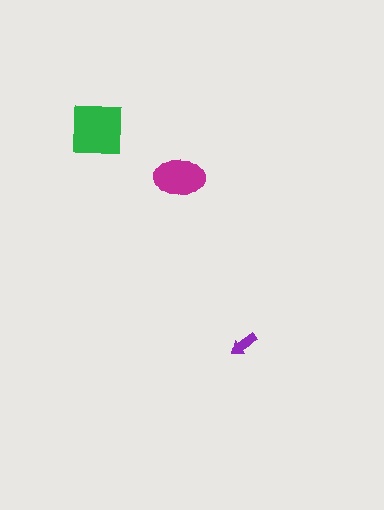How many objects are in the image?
There are 3 objects in the image.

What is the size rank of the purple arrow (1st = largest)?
3rd.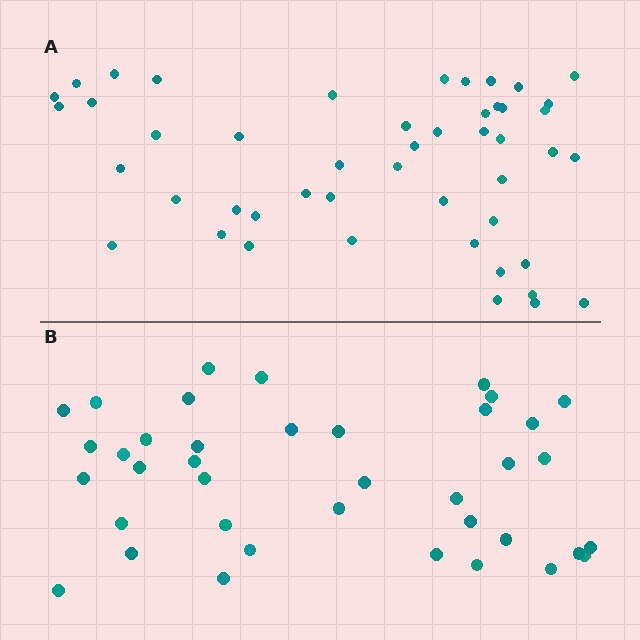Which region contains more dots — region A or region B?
Region A (the top region) has more dots.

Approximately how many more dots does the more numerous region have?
Region A has roughly 8 or so more dots than region B.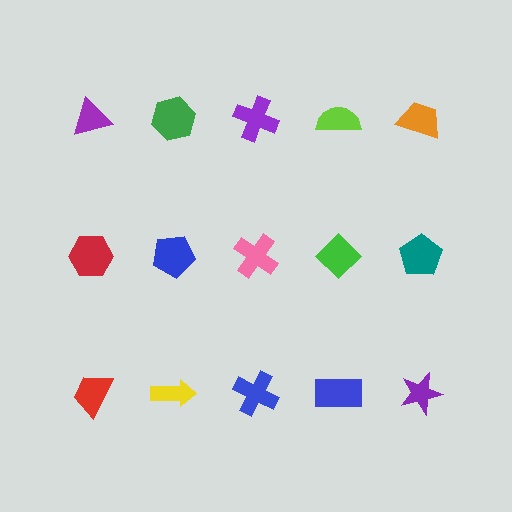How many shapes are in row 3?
5 shapes.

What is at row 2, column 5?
A teal pentagon.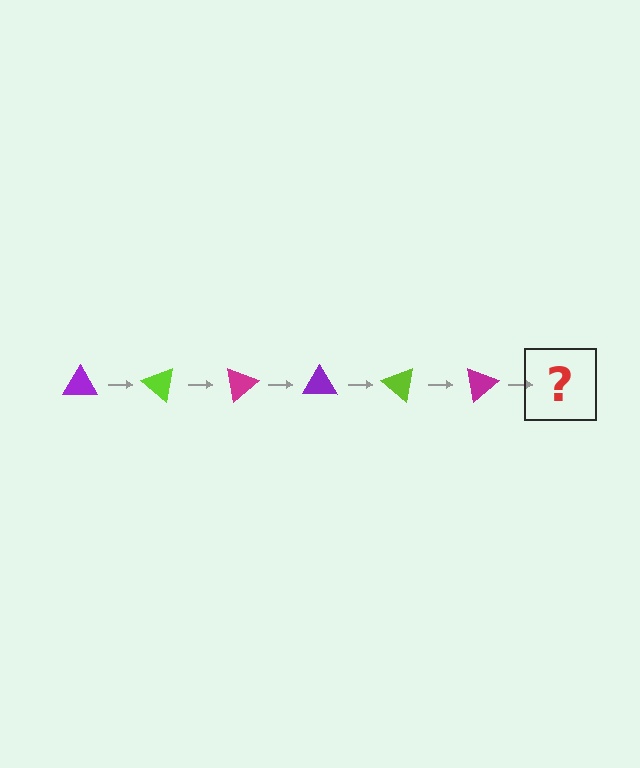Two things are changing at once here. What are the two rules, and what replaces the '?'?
The two rules are that it rotates 40 degrees each step and the color cycles through purple, lime, and magenta. The '?' should be a purple triangle, rotated 240 degrees from the start.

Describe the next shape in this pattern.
It should be a purple triangle, rotated 240 degrees from the start.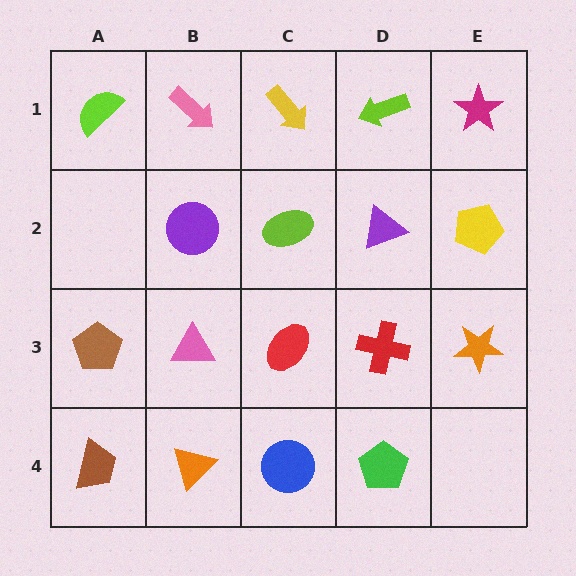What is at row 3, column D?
A red cross.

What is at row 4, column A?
A brown trapezoid.